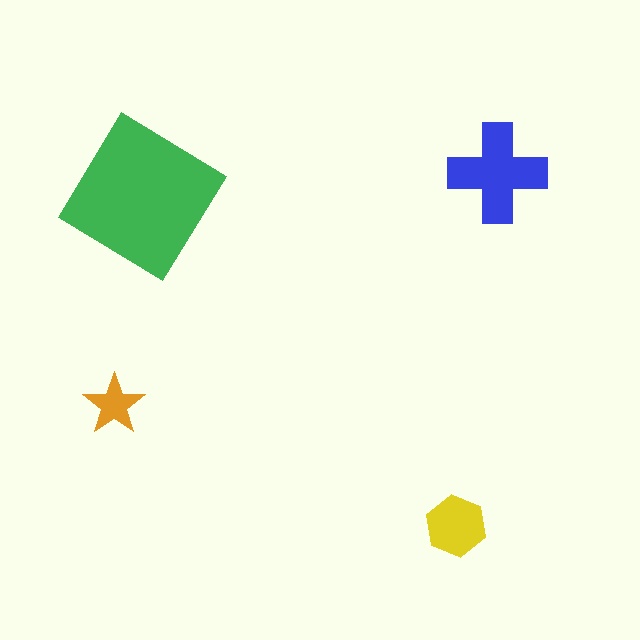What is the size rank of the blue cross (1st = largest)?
2nd.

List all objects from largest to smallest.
The green diamond, the blue cross, the yellow hexagon, the orange star.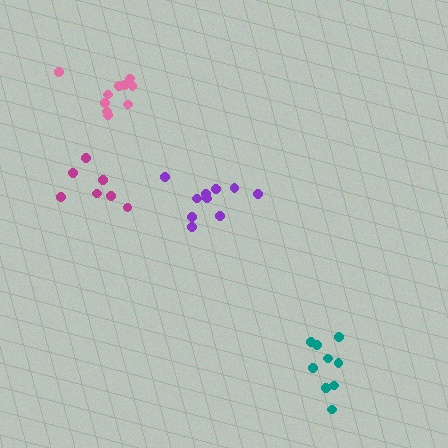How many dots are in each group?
Group 1: 10 dots, Group 2: 10 dots, Group 3: 9 dots, Group 4: 7 dots (36 total).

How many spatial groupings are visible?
There are 4 spatial groupings.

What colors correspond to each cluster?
The clusters are colored: pink, purple, teal, magenta.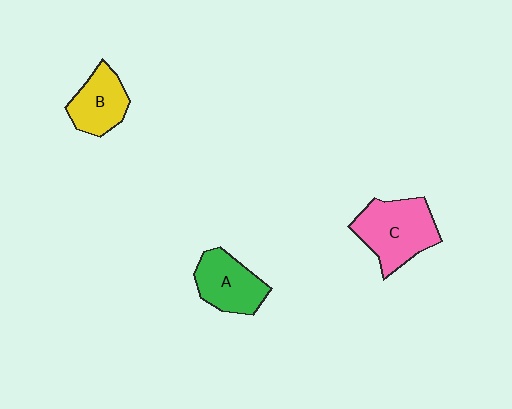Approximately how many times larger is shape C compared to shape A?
Approximately 1.3 times.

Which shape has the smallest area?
Shape B (yellow).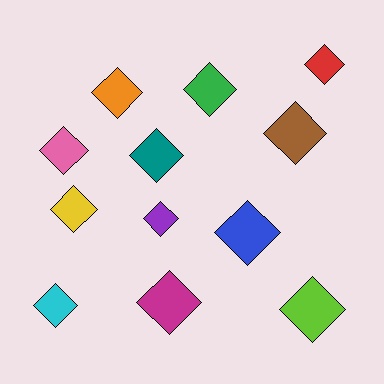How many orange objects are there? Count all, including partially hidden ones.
There is 1 orange object.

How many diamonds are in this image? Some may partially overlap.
There are 12 diamonds.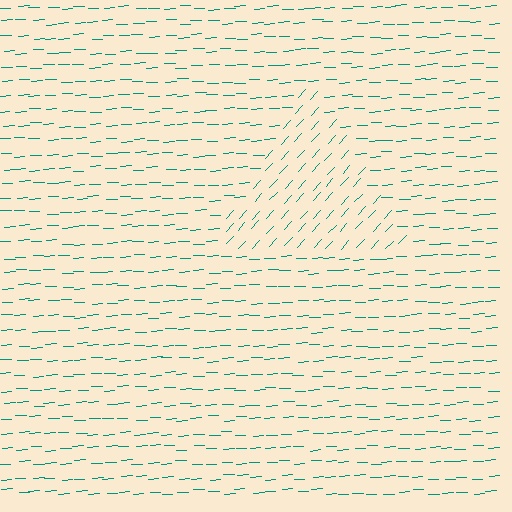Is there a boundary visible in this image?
Yes, there is a texture boundary formed by a change in line orientation.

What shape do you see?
I see a triangle.